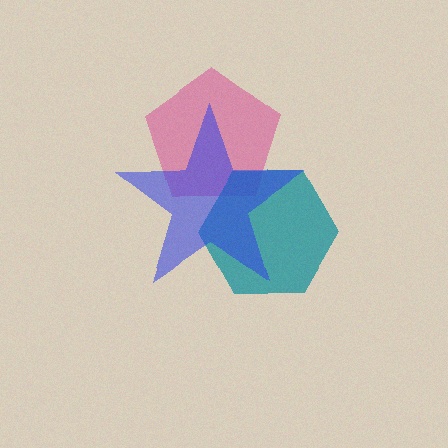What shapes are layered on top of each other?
The layered shapes are: a magenta pentagon, a teal hexagon, a blue star.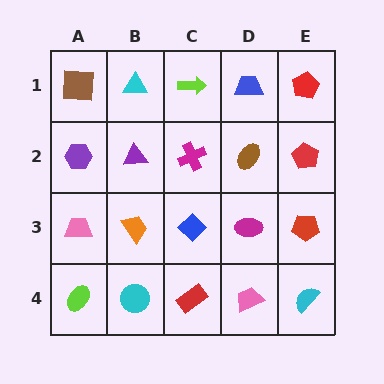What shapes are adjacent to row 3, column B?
A purple triangle (row 2, column B), a cyan circle (row 4, column B), a pink trapezoid (row 3, column A), a blue diamond (row 3, column C).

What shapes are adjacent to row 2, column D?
A blue trapezoid (row 1, column D), a magenta ellipse (row 3, column D), a magenta cross (row 2, column C), a red pentagon (row 2, column E).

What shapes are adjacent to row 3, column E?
A red pentagon (row 2, column E), a cyan semicircle (row 4, column E), a magenta ellipse (row 3, column D).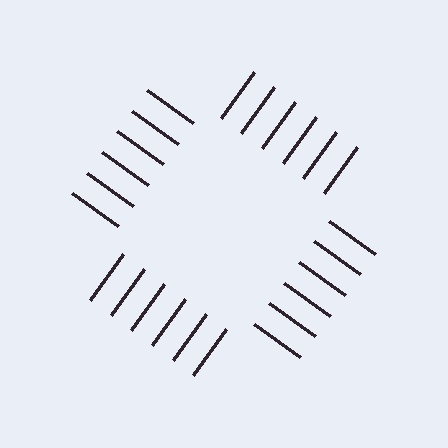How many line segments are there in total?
24 — 6 along each of the 4 edges.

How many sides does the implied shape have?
4 sides — the line-ends trace a square.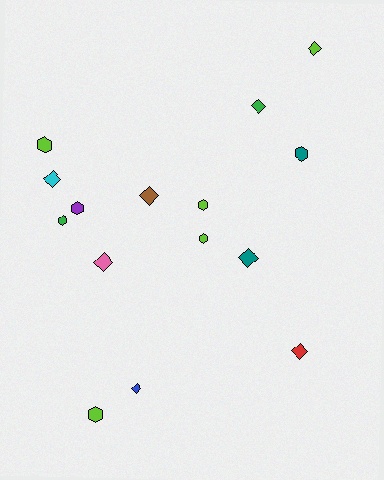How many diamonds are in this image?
There are 8 diamonds.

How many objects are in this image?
There are 15 objects.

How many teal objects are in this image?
There are 2 teal objects.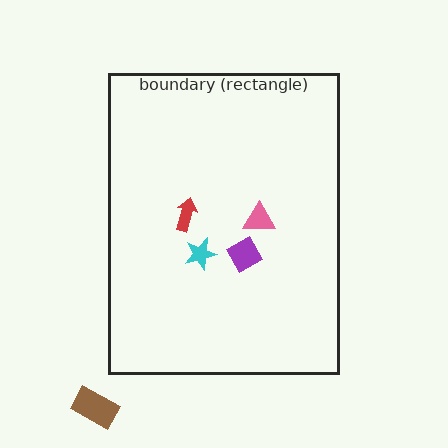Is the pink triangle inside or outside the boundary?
Inside.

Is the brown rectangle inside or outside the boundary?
Outside.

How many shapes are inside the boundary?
4 inside, 1 outside.